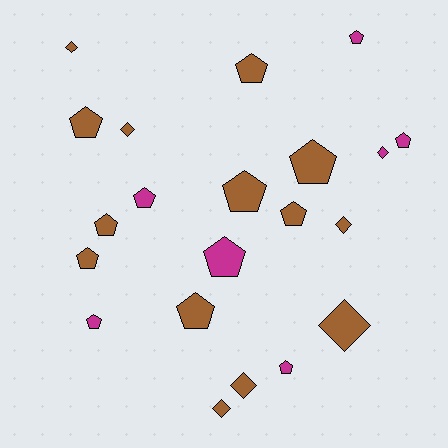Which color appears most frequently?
Brown, with 14 objects.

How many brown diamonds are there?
There are 6 brown diamonds.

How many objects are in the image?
There are 21 objects.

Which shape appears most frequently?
Pentagon, with 14 objects.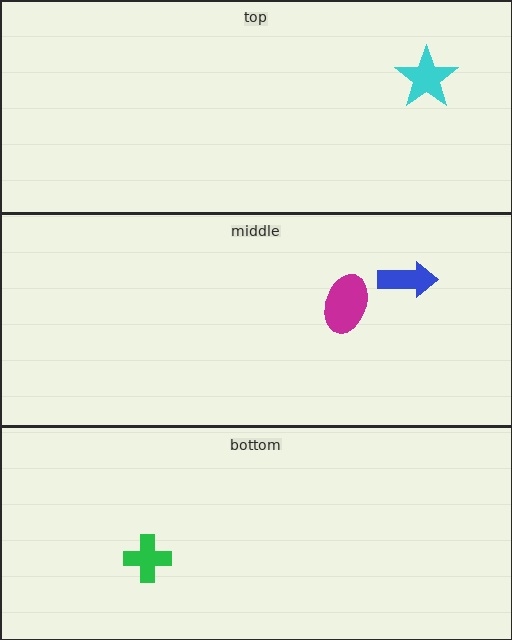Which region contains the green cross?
The bottom region.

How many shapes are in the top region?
1.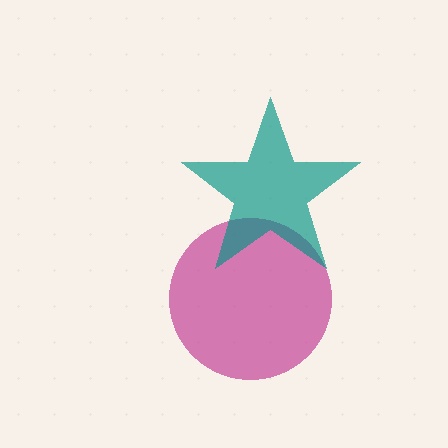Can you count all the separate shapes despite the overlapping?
Yes, there are 2 separate shapes.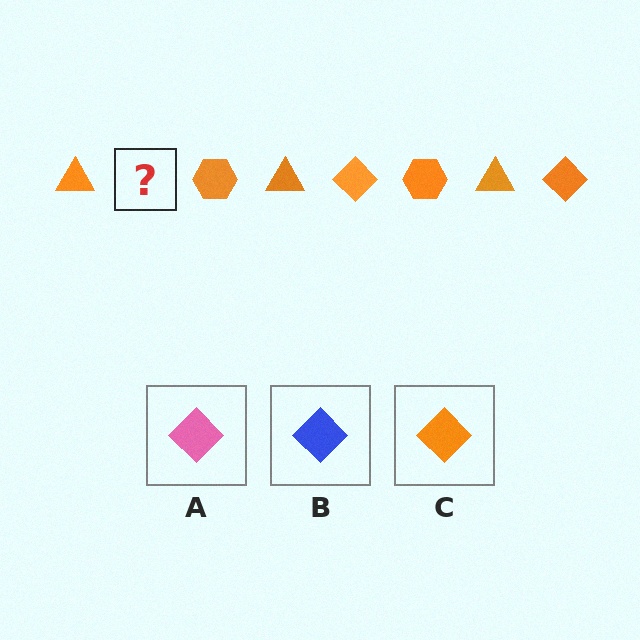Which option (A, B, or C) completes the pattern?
C.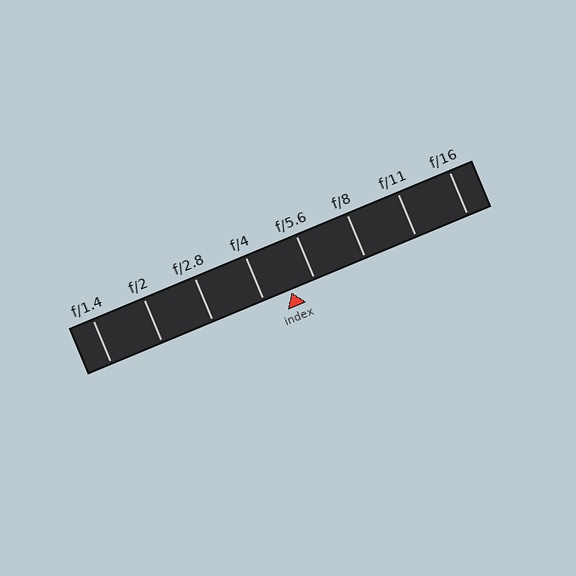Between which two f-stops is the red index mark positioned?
The index mark is between f/4 and f/5.6.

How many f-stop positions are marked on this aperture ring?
There are 8 f-stop positions marked.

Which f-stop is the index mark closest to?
The index mark is closest to f/5.6.